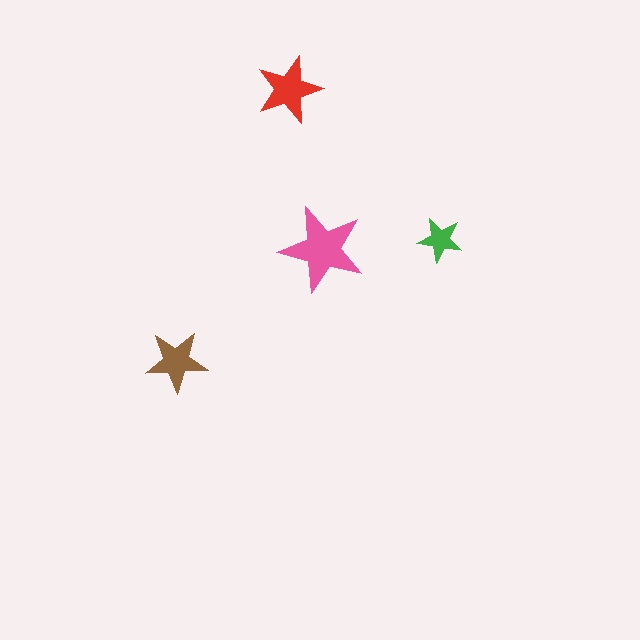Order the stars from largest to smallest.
the pink one, the red one, the brown one, the green one.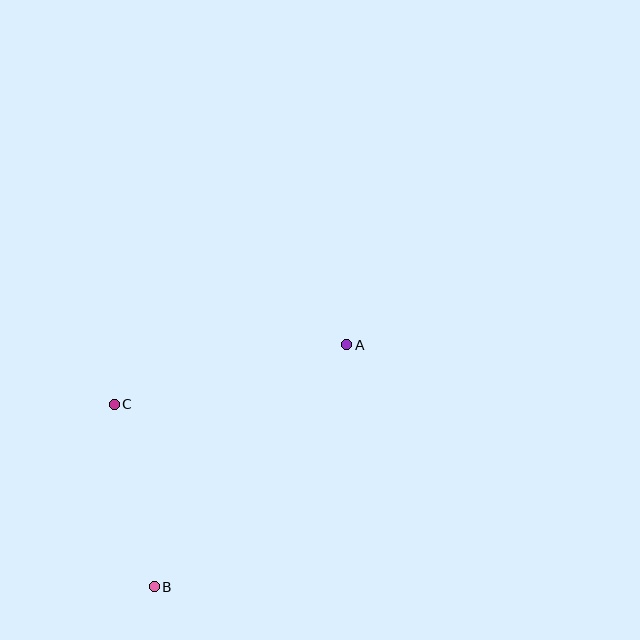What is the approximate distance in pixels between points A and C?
The distance between A and C is approximately 240 pixels.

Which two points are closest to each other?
Points B and C are closest to each other.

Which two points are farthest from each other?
Points A and B are farthest from each other.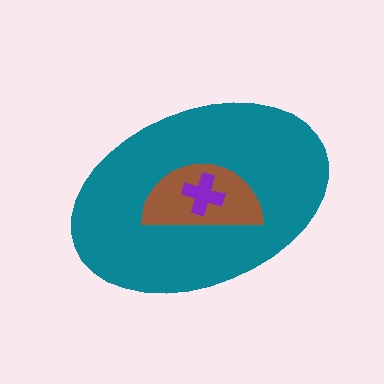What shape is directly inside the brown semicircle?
The purple cross.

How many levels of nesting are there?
3.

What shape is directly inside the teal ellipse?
The brown semicircle.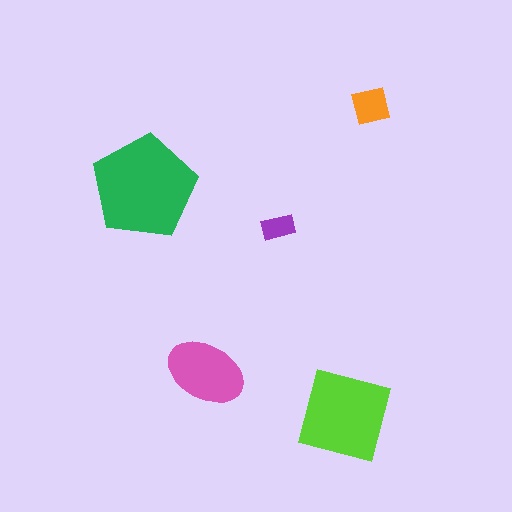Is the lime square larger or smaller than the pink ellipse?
Larger.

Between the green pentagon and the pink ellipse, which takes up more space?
The green pentagon.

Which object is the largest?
The green pentagon.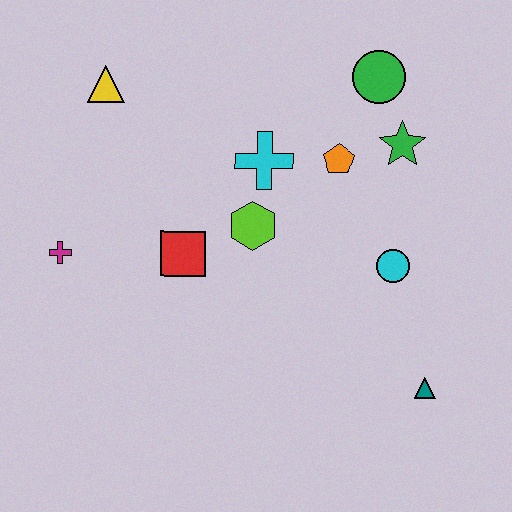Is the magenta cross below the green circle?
Yes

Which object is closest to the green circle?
The green star is closest to the green circle.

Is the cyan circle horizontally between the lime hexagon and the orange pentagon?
No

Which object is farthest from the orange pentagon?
The magenta cross is farthest from the orange pentagon.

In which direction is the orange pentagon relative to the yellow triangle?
The orange pentagon is to the right of the yellow triangle.